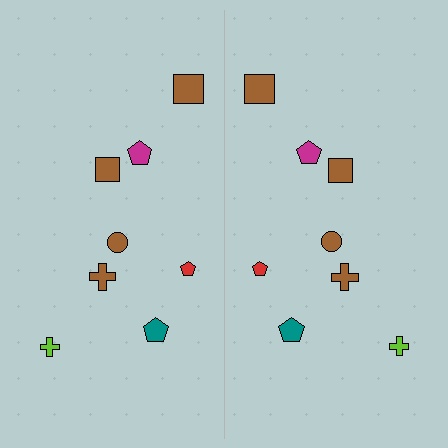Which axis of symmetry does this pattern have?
The pattern has a vertical axis of symmetry running through the center of the image.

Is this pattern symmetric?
Yes, this pattern has bilateral (reflection) symmetry.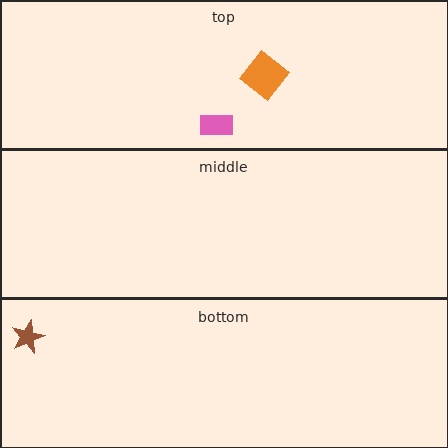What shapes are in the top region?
The pink rectangle, the orange diamond.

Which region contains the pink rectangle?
The top region.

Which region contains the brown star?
The bottom region.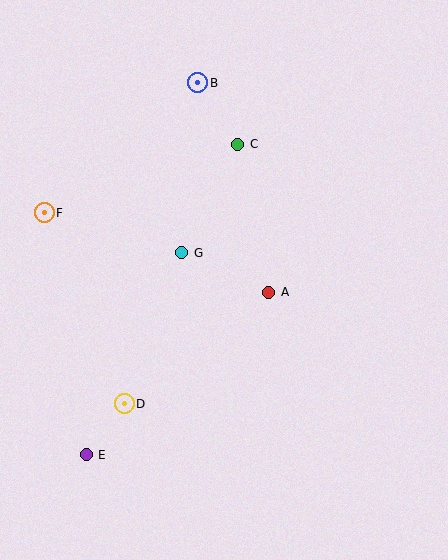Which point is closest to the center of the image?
Point A at (269, 292) is closest to the center.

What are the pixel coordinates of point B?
Point B is at (198, 83).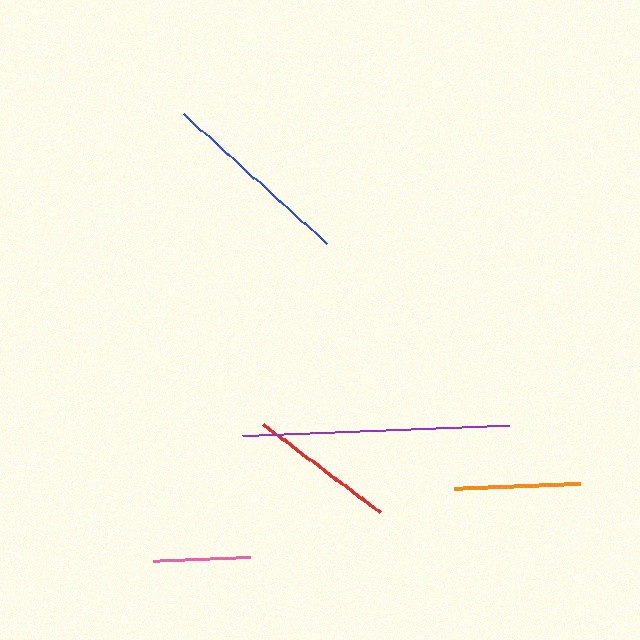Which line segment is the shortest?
The pink line is the shortest at approximately 97 pixels.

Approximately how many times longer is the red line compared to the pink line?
The red line is approximately 1.5 times the length of the pink line.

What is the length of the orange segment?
The orange segment is approximately 126 pixels long.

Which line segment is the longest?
The purple line is the longest at approximately 268 pixels.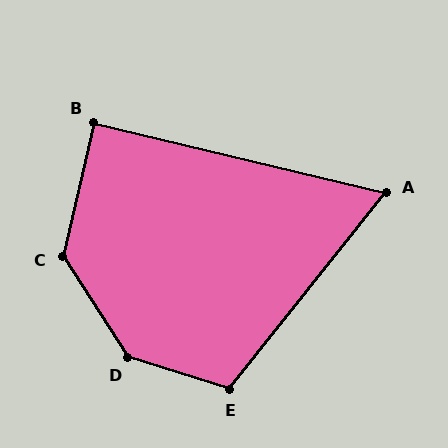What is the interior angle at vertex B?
Approximately 90 degrees (approximately right).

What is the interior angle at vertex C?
Approximately 134 degrees (obtuse).